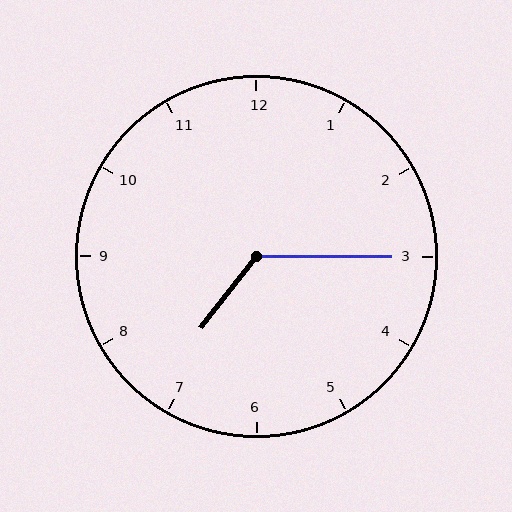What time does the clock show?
7:15.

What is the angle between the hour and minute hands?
Approximately 128 degrees.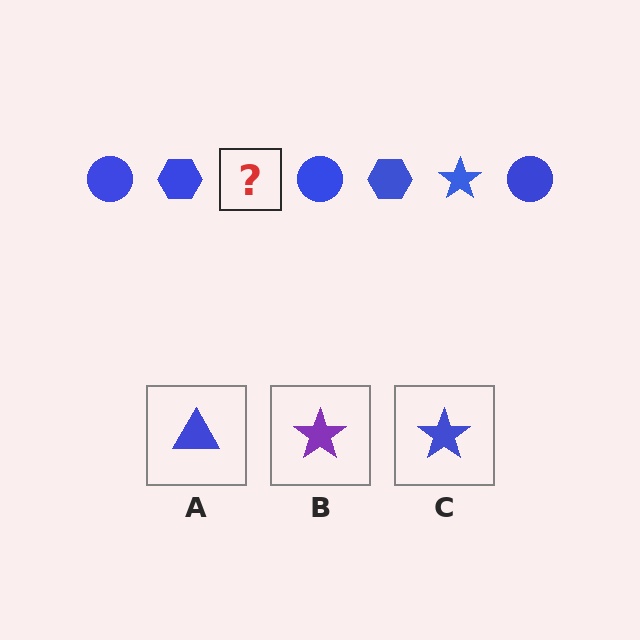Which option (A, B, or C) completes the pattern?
C.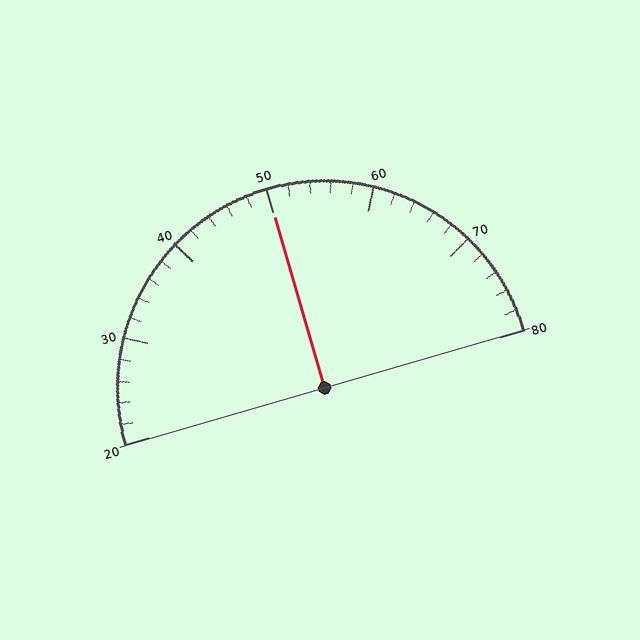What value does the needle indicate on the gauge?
The needle indicates approximately 50.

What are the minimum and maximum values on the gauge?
The gauge ranges from 20 to 80.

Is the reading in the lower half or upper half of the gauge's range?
The reading is in the upper half of the range (20 to 80).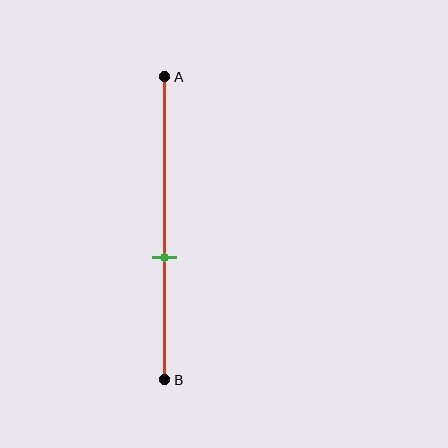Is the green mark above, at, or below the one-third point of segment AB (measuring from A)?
The green mark is below the one-third point of segment AB.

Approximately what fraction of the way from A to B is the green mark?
The green mark is approximately 60% of the way from A to B.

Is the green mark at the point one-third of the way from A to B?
No, the mark is at about 60% from A, not at the 33% one-third point.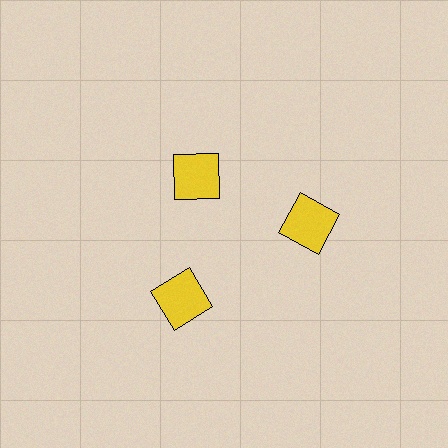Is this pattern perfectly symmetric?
No. The 3 yellow squares are arranged in a ring, but one element near the 11 o'clock position is pulled inward toward the center, breaking the 3-fold rotational symmetry.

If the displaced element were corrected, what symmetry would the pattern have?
It would have 3-fold rotational symmetry — the pattern would map onto itself every 120 degrees.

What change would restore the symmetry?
The symmetry would be restored by moving it outward, back onto the ring so that all 3 squares sit at equal angles and equal distance from the center.